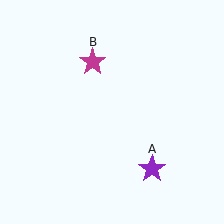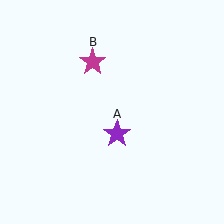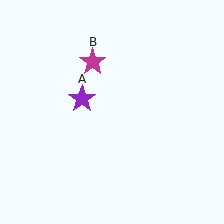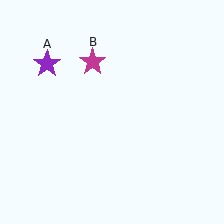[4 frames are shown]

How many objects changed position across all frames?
1 object changed position: purple star (object A).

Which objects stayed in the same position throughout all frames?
Magenta star (object B) remained stationary.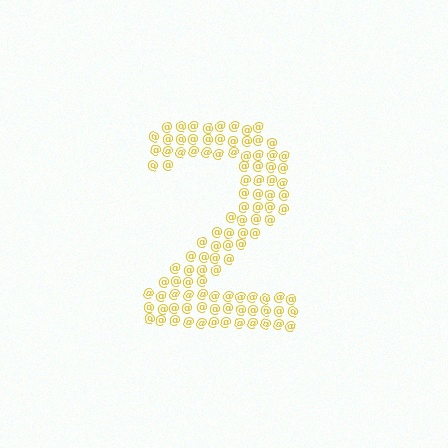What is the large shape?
The large shape is the digit 2.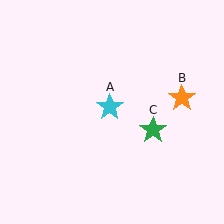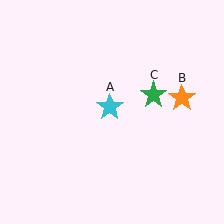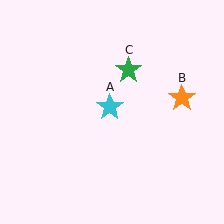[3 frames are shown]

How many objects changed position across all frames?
1 object changed position: green star (object C).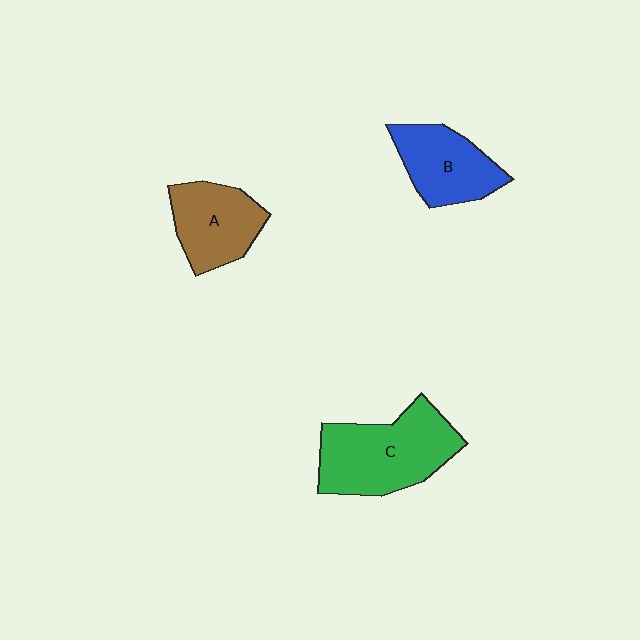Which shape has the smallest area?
Shape B (blue).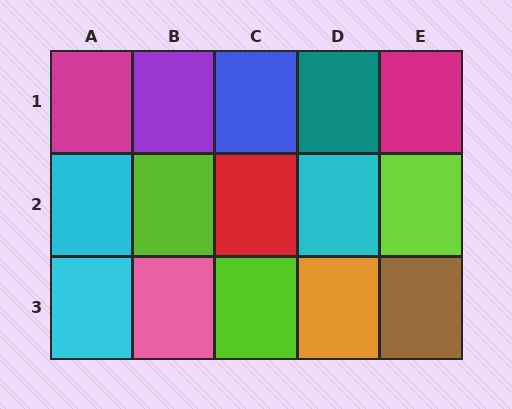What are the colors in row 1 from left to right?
Magenta, purple, blue, teal, magenta.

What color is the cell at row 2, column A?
Cyan.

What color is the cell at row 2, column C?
Red.